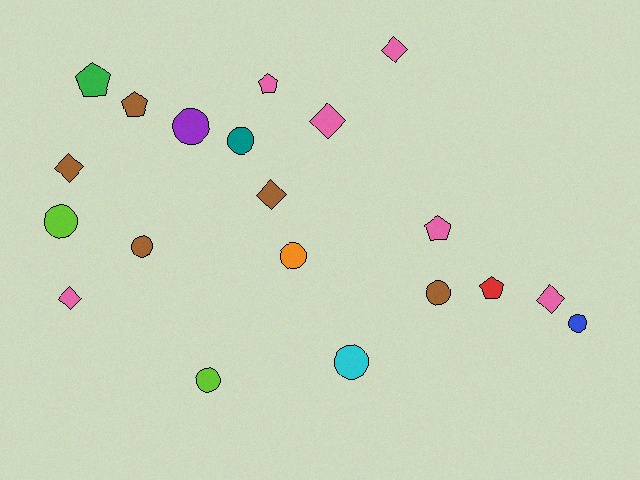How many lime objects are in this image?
There are 2 lime objects.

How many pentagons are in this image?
There are 5 pentagons.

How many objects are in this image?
There are 20 objects.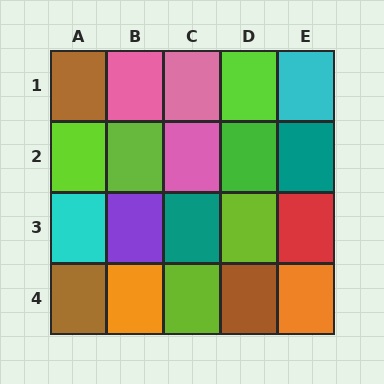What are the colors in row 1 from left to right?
Brown, pink, pink, lime, cyan.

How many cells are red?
1 cell is red.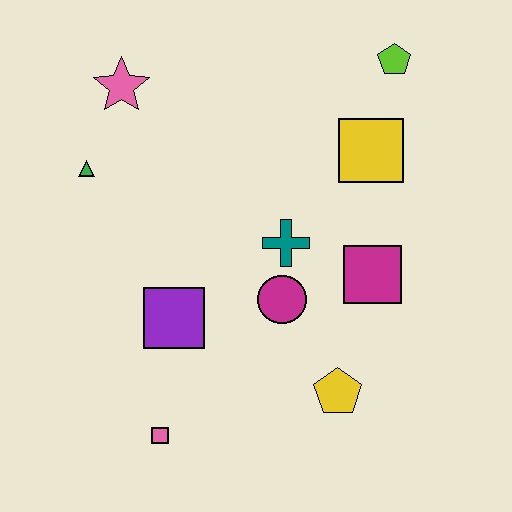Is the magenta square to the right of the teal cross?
Yes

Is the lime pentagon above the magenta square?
Yes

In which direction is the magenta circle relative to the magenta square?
The magenta circle is to the left of the magenta square.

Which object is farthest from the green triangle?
The yellow pentagon is farthest from the green triangle.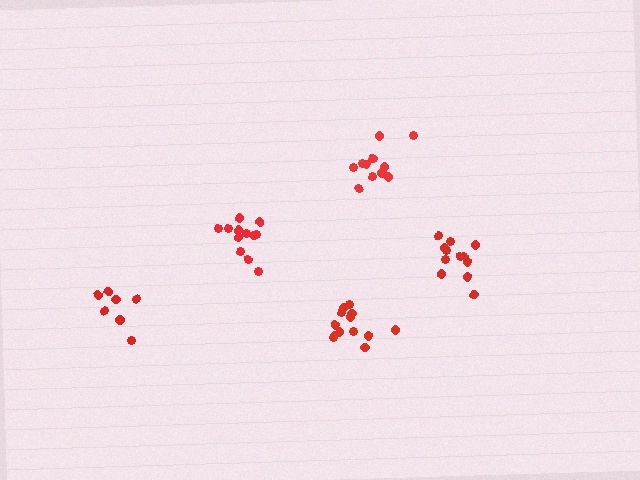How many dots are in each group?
Group 1: 12 dots, Group 2: 13 dots, Group 3: 12 dots, Group 4: 12 dots, Group 5: 7 dots (56 total).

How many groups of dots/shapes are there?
There are 5 groups.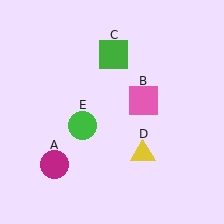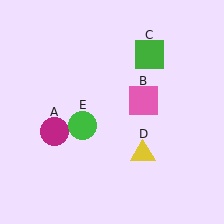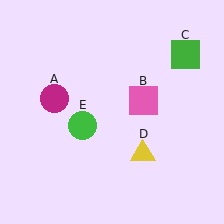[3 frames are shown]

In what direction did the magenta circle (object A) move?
The magenta circle (object A) moved up.